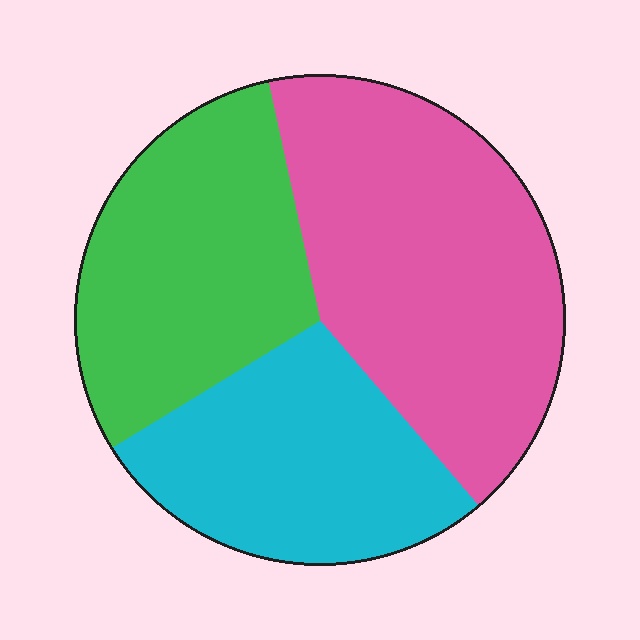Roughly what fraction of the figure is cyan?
Cyan takes up between a quarter and a half of the figure.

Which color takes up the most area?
Pink, at roughly 40%.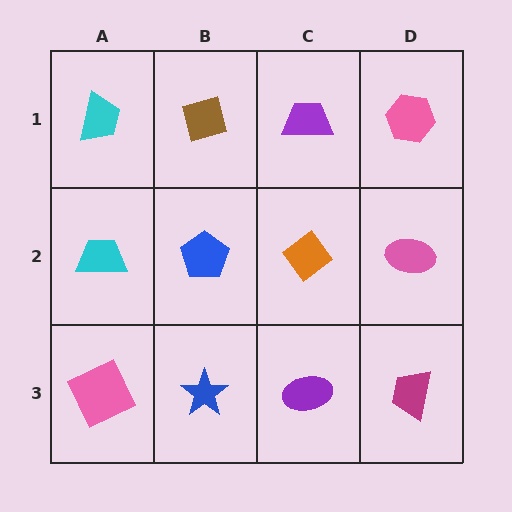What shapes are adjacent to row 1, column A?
A cyan trapezoid (row 2, column A), a brown diamond (row 1, column B).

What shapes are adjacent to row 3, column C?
An orange diamond (row 2, column C), a blue star (row 3, column B), a magenta trapezoid (row 3, column D).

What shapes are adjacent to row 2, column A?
A cyan trapezoid (row 1, column A), a pink square (row 3, column A), a blue pentagon (row 2, column B).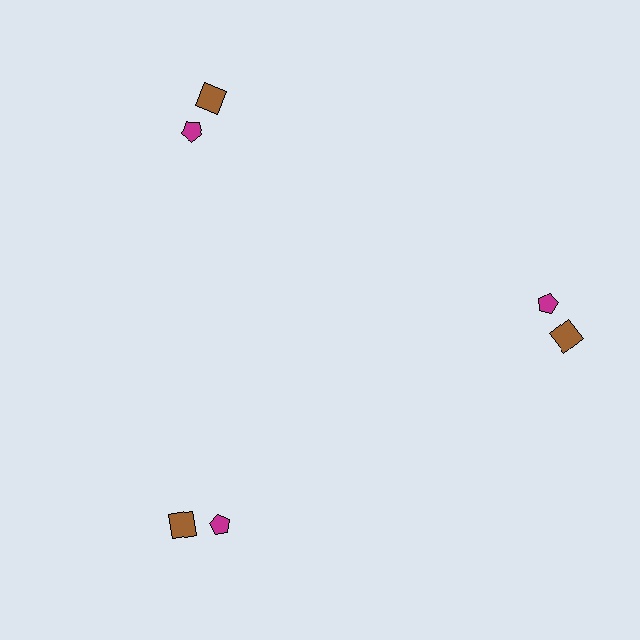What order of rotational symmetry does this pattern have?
This pattern has 3-fold rotational symmetry.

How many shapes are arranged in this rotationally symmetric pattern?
There are 6 shapes, arranged in 3 groups of 2.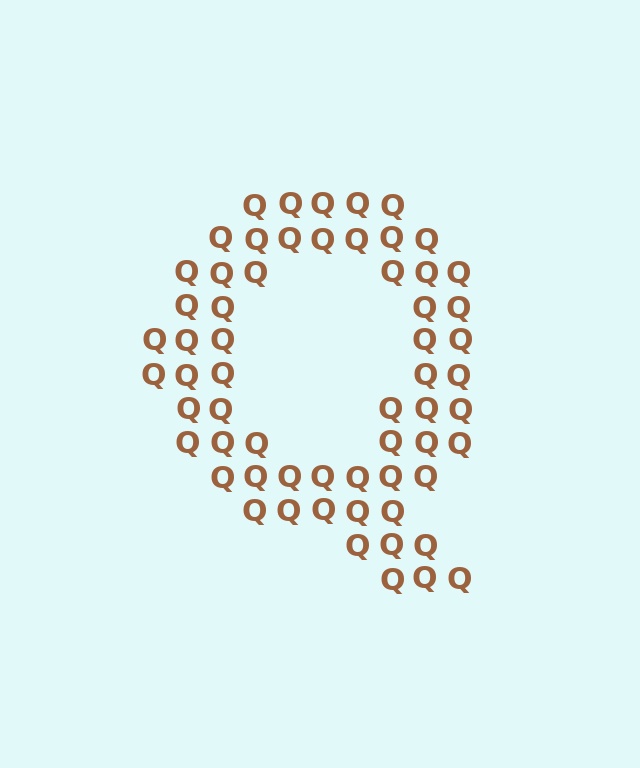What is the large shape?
The large shape is the letter Q.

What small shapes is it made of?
It is made of small letter Q's.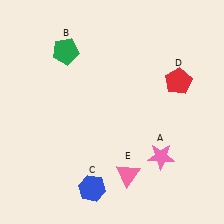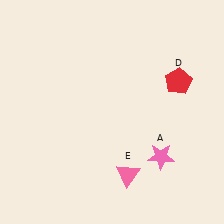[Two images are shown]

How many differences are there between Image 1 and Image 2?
There are 2 differences between the two images.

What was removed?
The green pentagon (B), the blue hexagon (C) were removed in Image 2.